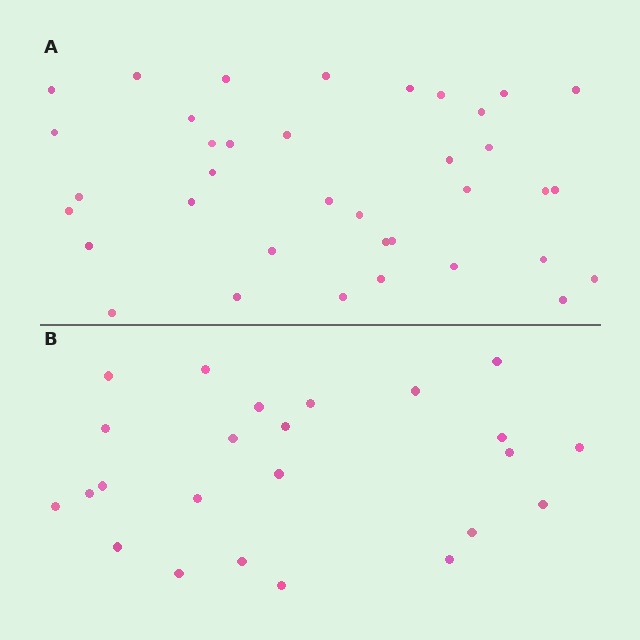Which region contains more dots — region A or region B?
Region A (the top region) has more dots.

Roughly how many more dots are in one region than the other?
Region A has approximately 15 more dots than region B.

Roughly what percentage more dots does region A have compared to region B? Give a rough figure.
About 55% more.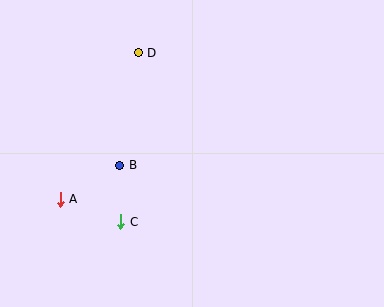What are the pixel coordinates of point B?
Point B is at (120, 165).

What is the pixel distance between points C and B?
The distance between C and B is 56 pixels.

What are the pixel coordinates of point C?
Point C is at (121, 222).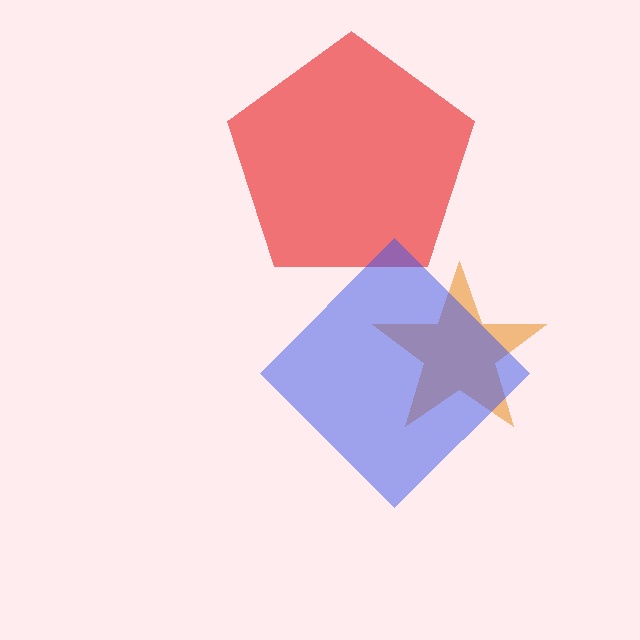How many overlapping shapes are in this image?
There are 3 overlapping shapes in the image.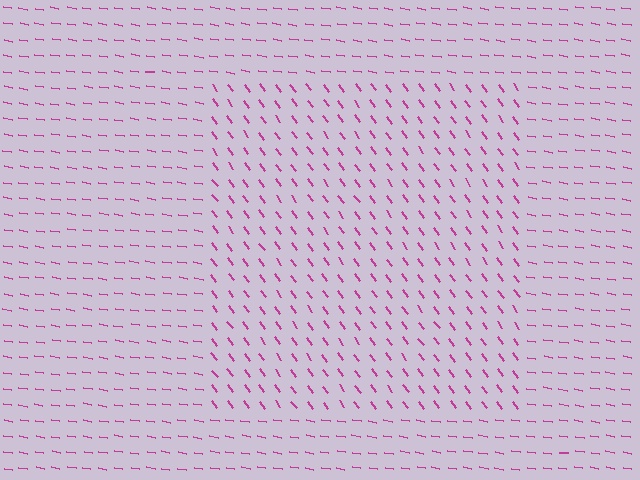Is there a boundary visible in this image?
Yes, there is a texture boundary formed by a change in line orientation.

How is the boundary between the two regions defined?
The boundary is defined purely by a change in line orientation (approximately 45 degrees difference). All lines are the same color and thickness.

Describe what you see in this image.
The image is filled with small magenta line segments. A rectangle region in the image has lines oriented differently from the surrounding lines, creating a visible texture boundary.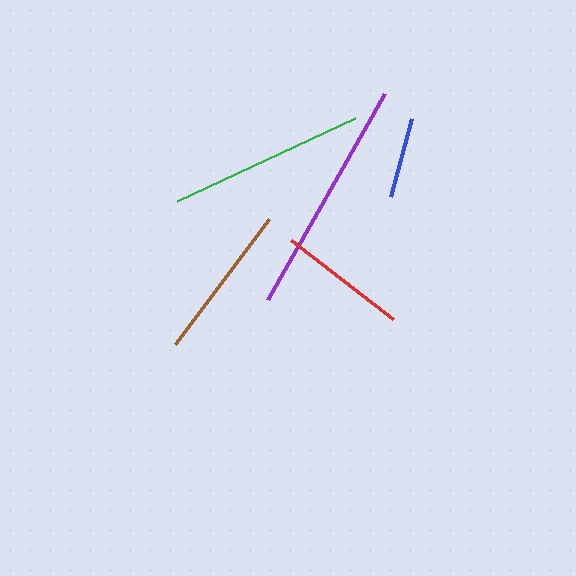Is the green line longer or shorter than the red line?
The green line is longer than the red line.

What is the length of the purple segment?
The purple segment is approximately 237 pixels long.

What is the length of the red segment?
The red segment is approximately 129 pixels long.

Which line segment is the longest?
The purple line is the longest at approximately 237 pixels.